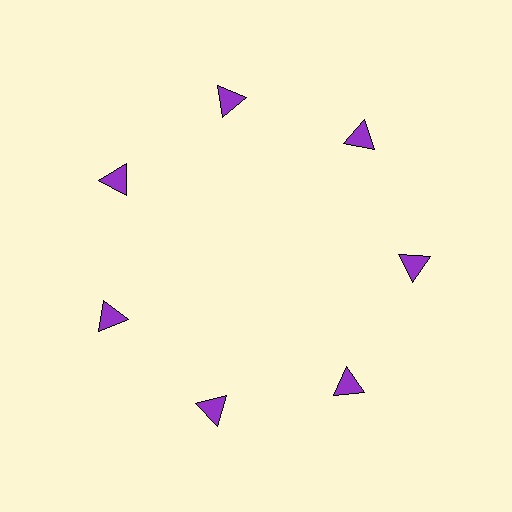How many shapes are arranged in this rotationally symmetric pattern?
There are 7 shapes, arranged in 7 groups of 1.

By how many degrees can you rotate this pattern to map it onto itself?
The pattern maps onto itself every 51 degrees of rotation.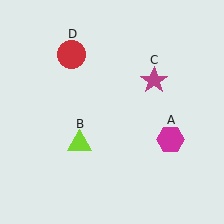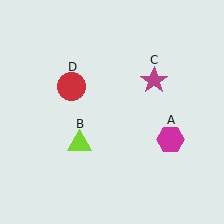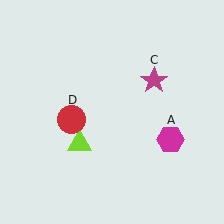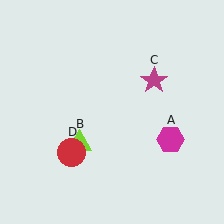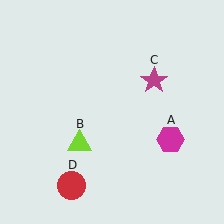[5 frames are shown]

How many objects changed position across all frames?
1 object changed position: red circle (object D).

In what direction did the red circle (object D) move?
The red circle (object D) moved down.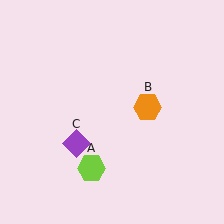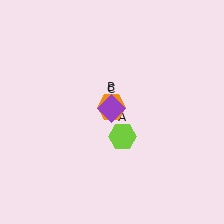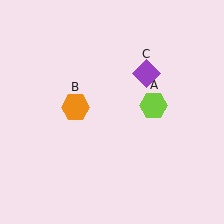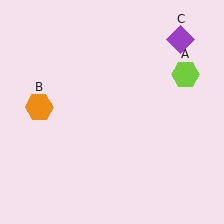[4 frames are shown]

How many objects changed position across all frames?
3 objects changed position: lime hexagon (object A), orange hexagon (object B), purple diamond (object C).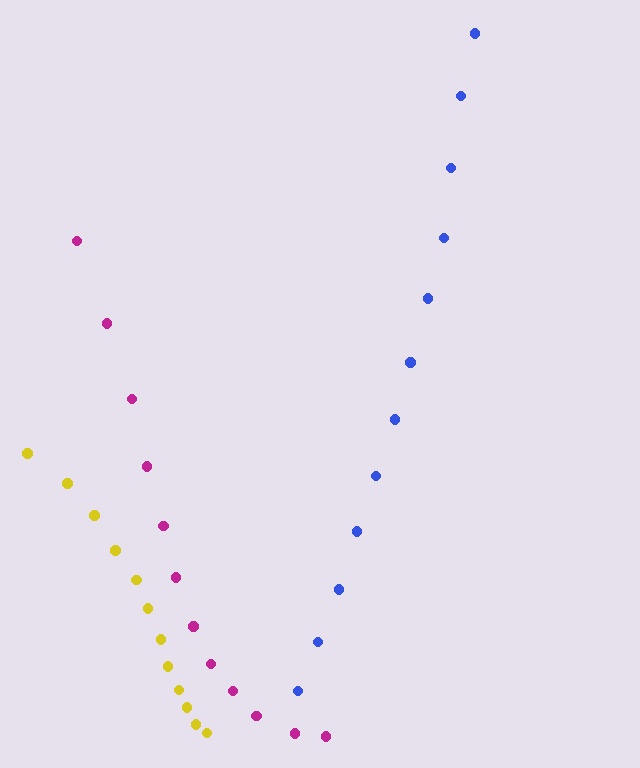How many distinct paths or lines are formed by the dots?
There are 3 distinct paths.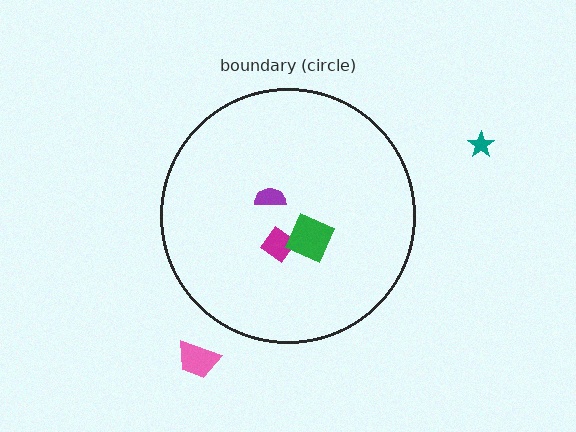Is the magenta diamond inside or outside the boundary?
Inside.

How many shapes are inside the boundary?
3 inside, 2 outside.